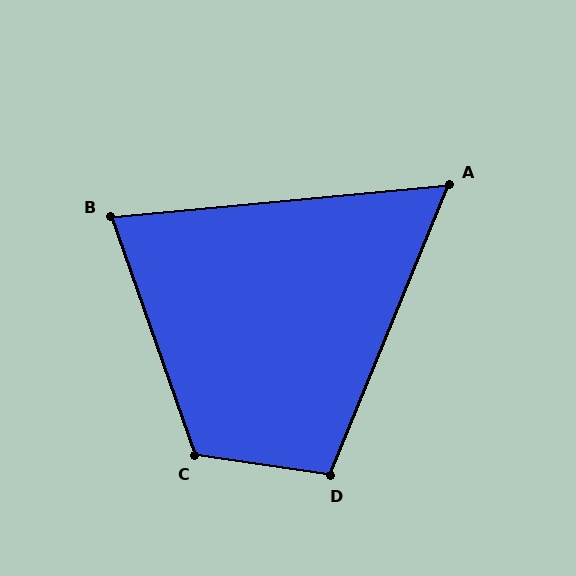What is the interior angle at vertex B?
Approximately 76 degrees (acute).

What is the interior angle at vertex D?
Approximately 104 degrees (obtuse).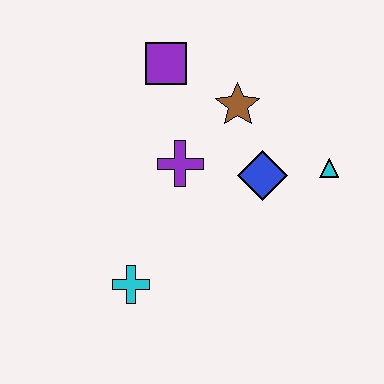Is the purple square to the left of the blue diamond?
Yes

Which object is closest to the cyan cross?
The purple cross is closest to the cyan cross.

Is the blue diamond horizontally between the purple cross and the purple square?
No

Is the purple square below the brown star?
No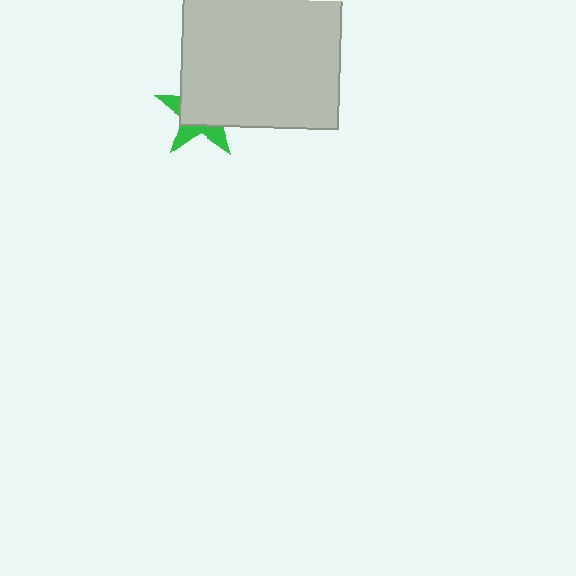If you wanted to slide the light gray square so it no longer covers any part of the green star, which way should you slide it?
Slide it toward the upper-right — that is the most direct way to separate the two shapes.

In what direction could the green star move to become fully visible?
The green star could move toward the lower-left. That would shift it out from behind the light gray square entirely.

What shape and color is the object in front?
The object in front is a light gray square.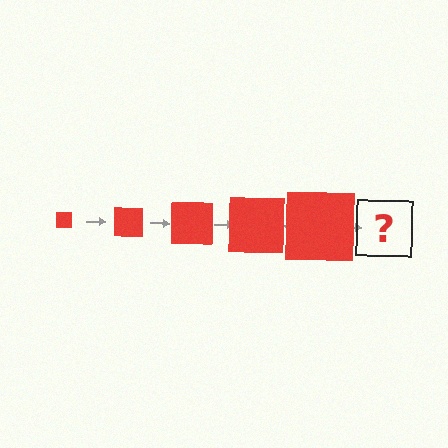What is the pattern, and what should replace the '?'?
The pattern is that the square gets progressively larger each step. The '?' should be a red square, larger than the previous one.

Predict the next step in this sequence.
The next step is a red square, larger than the previous one.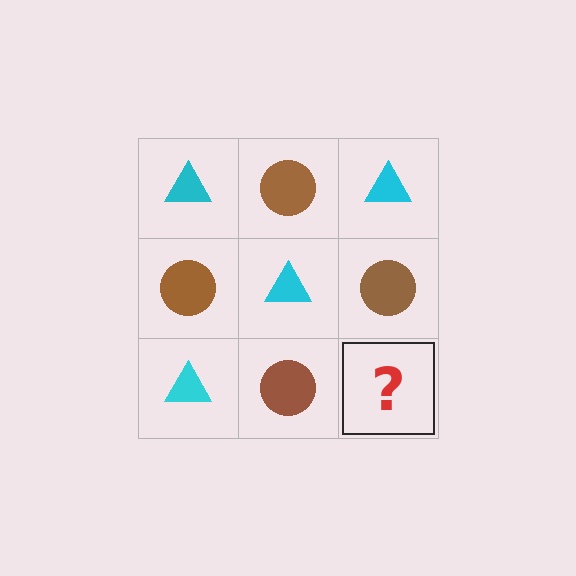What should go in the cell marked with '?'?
The missing cell should contain a cyan triangle.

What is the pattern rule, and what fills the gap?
The rule is that it alternates cyan triangle and brown circle in a checkerboard pattern. The gap should be filled with a cyan triangle.